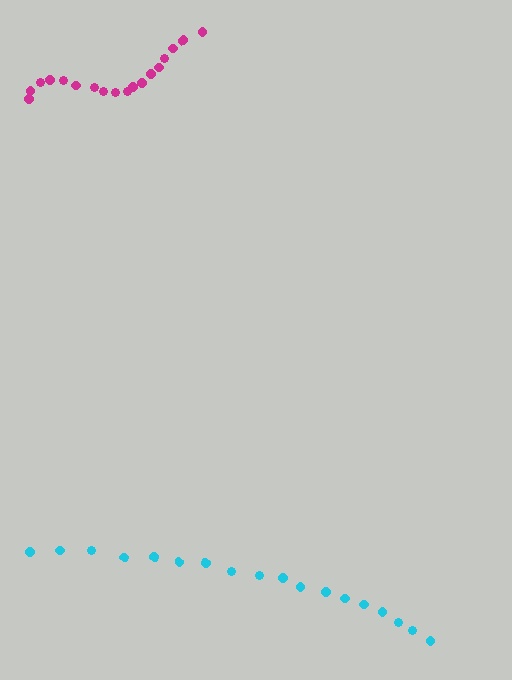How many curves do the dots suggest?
There are 2 distinct paths.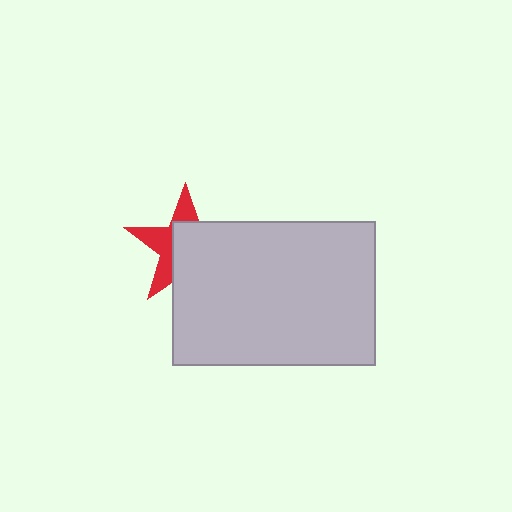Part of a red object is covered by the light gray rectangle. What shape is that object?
It is a star.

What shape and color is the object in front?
The object in front is a light gray rectangle.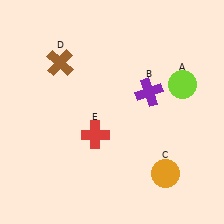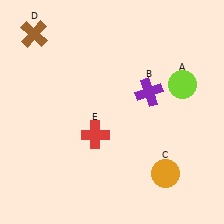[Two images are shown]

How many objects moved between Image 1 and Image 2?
1 object moved between the two images.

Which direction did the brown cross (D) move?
The brown cross (D) moved up.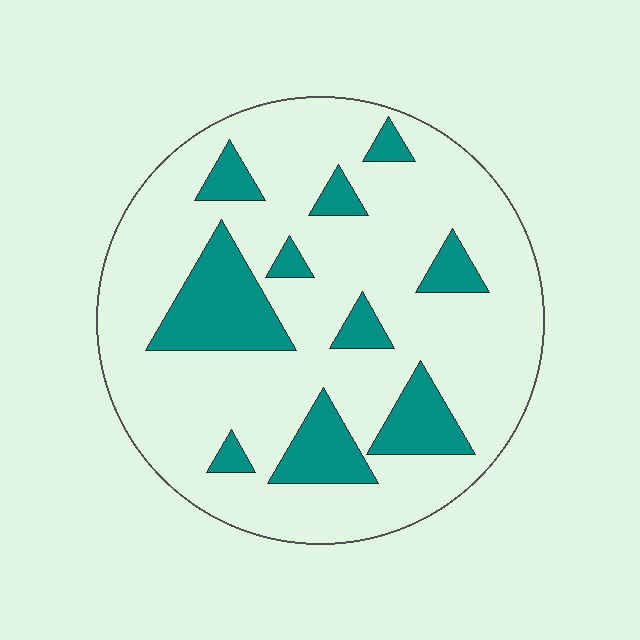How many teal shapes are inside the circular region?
10.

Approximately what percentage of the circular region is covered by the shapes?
Approximately 20%.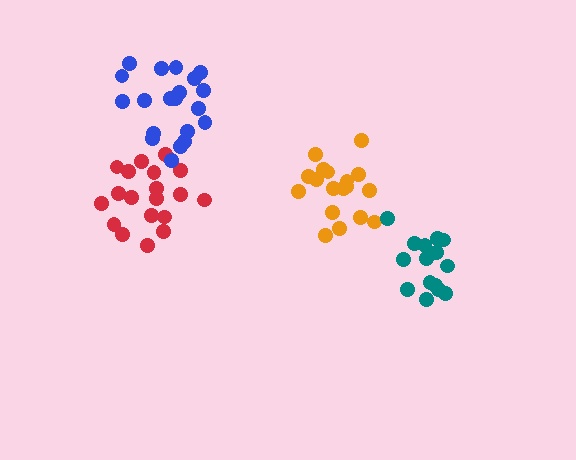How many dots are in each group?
Group 1: 18 dots, Group 2: 19 dots, Group 3: 15 dots, Group 4: 20 dots (72 total).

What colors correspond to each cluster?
The clusters are colored: orange, red, teal, blue.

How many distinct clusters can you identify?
There are 4 distinct clusters.